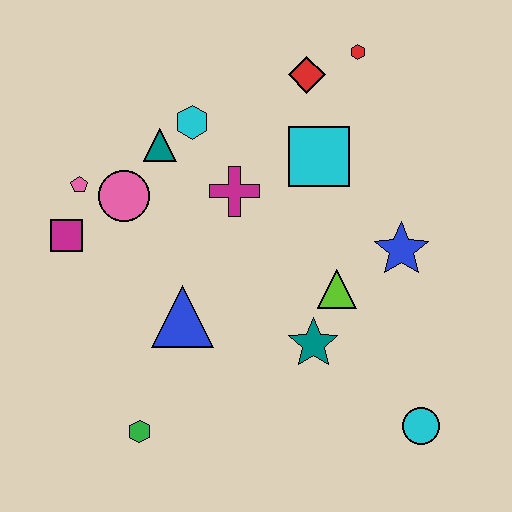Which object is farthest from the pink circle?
The cyan circle is farthest from the pink circle.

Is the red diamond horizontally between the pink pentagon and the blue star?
Yes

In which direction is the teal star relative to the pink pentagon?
The teal star is to the right of the pink pentagon.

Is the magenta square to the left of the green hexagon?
Yes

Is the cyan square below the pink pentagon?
No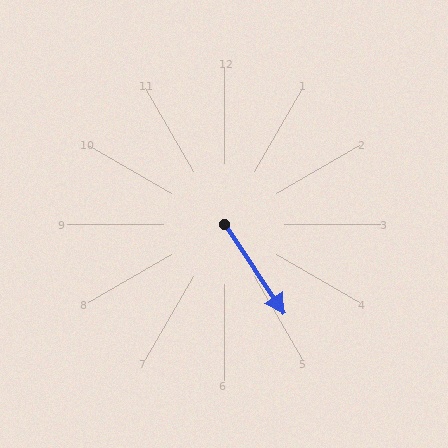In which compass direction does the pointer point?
Southeast.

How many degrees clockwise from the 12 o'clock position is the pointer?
Approximately 146 degrees.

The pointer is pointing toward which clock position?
Roughly 5 o'clock.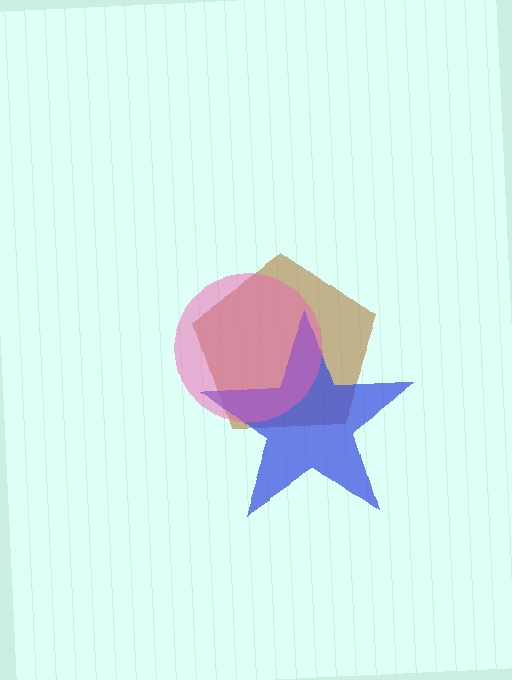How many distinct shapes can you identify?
There are 3 distinct shapes: a brown pentagon, a blue star, a pink circle.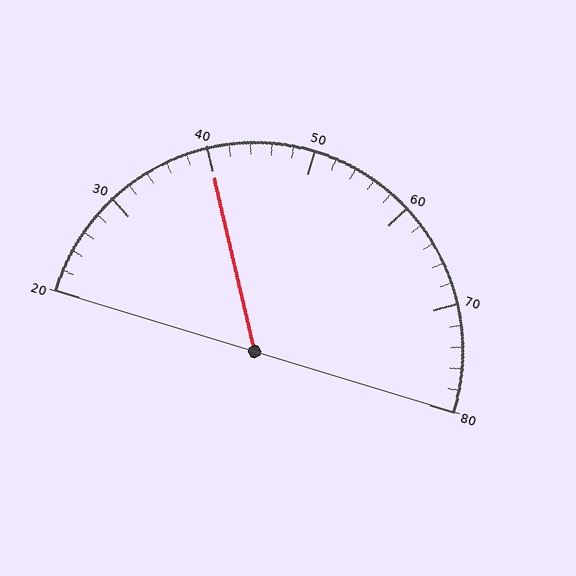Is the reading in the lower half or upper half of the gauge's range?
The reading is in the lower half of the range (20 to 80).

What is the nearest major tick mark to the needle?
The nearest major tick mark is 40.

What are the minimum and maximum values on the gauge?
The gauge ranges from 20 to 80.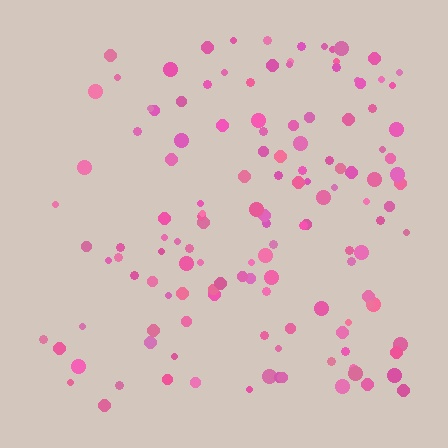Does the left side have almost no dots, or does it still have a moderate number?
Still a moderate number, just noticeably fewer than the right.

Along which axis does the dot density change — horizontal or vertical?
Horizontal.